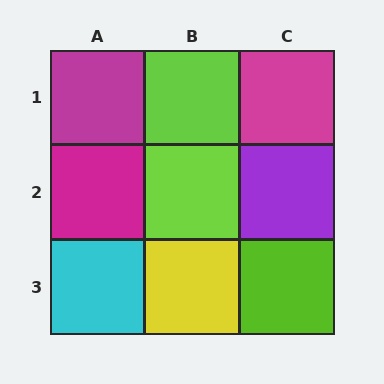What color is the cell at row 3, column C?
Lime.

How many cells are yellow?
1 cell is yellow.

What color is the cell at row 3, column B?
Yellow.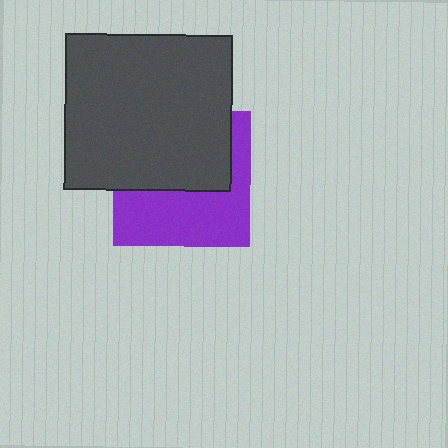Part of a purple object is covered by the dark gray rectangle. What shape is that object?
It is a square.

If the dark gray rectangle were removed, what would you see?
You would see the complete purple square.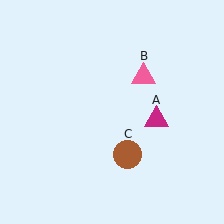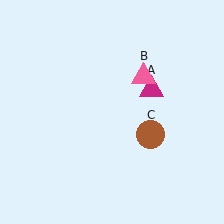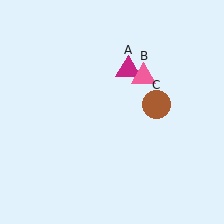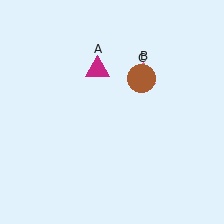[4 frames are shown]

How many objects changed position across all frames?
2 objects changed position: magenta triangle (object A), brown circle (object C).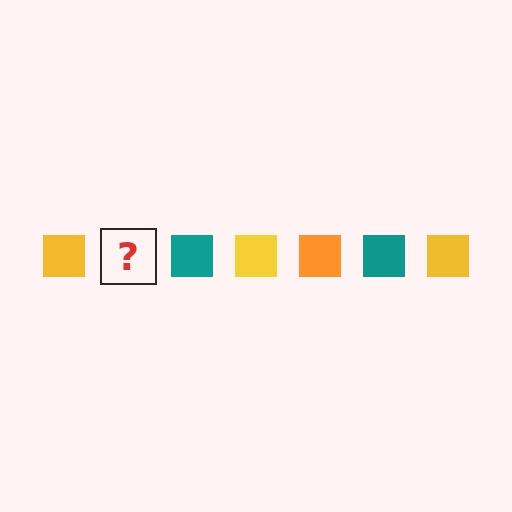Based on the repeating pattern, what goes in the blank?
The blank should be an orange square.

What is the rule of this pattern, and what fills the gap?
The rule is that the pattern cycles through yellow, orange, teal squares. The gap should be filled with an orange square.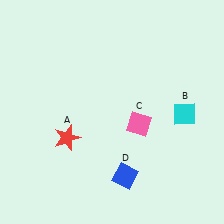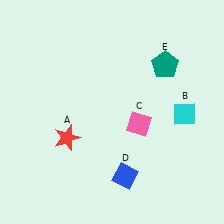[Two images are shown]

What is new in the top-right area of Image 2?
A teal pentagon (E) was added in the top-right area of Image 2.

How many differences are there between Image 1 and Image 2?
There is 1 difference between the two images.